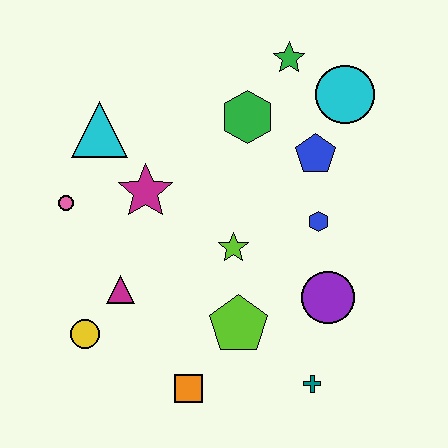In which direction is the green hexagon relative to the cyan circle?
The green hexagon is to the left of the cyan circle.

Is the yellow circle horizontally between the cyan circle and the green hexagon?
No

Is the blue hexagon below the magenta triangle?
No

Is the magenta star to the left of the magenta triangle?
No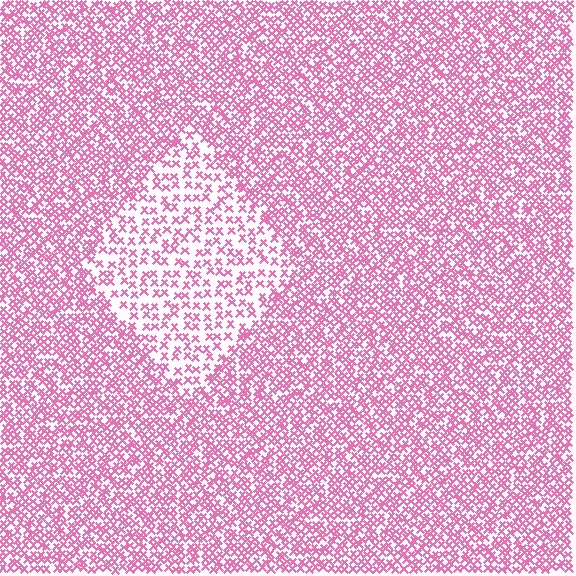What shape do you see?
I see a diamond.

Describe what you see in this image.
The image contains small pink elements arranged at two different densities. A diamond-shaped region is visible where the elements are less densely packed than the surrounding area.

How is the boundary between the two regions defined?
The boundary is defined by a change in element density (approximately 2.1x ratio). All elements are the same color, size, and shape.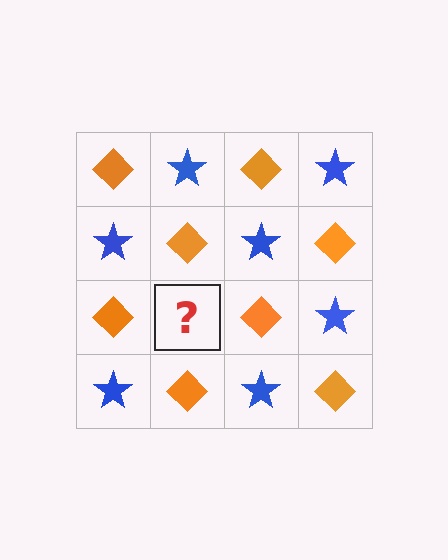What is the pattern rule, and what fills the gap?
The rule is that it alternates orange diamond and blue star in a checkerboard pattern. The gap should be filled with a blue star.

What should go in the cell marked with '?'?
The missing cell should contain a blue star.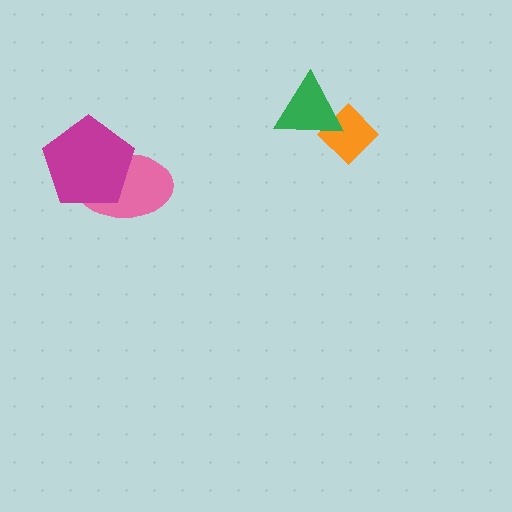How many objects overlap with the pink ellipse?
1 object overlaps with the pink ellipse.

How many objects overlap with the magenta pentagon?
1 object overlaps with the magenta pentagon.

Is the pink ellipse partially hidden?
Yes, it is partially covered by another shape.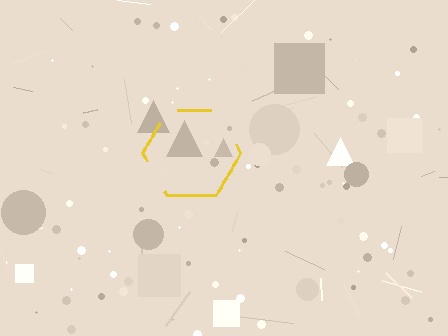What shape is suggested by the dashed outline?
The dashed outline suggests a hexagon.